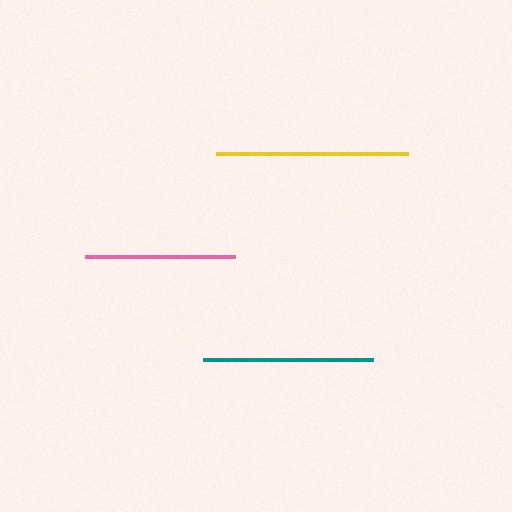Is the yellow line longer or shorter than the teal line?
The yellow line is longer than the teal line.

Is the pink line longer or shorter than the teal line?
The teal line is longer than the pink line.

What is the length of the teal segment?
The teal segment is approximately 170 pixels long.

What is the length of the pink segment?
The pink segment is approximately 150 pixels long.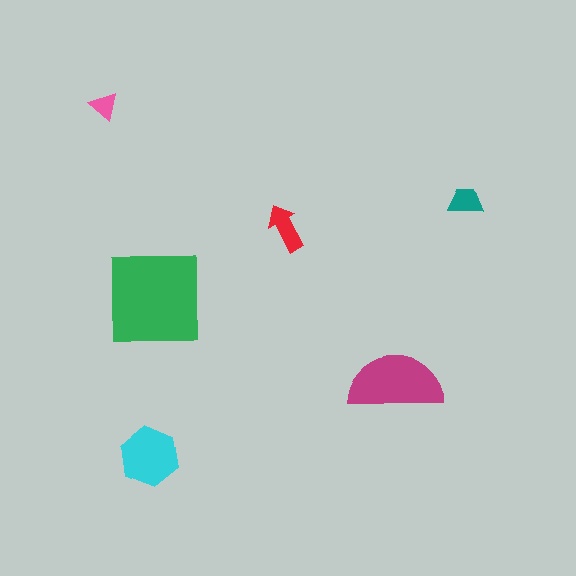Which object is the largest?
The green square.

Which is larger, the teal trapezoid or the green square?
The green square.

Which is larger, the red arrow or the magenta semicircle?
The magenta semicircle.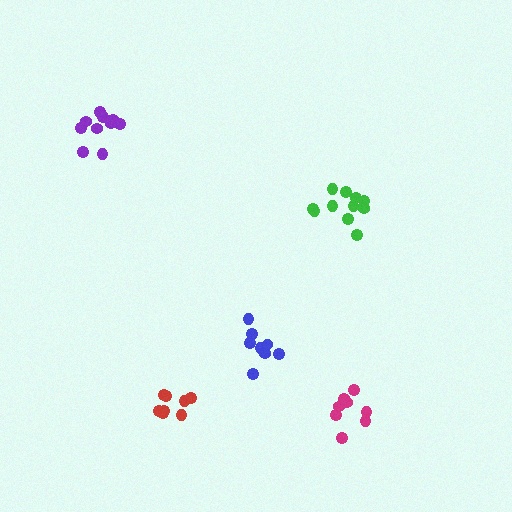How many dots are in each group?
Group 1: 11 dots, Group 2: 8 dots, Group 3: 8 dots, Group 4: 9 dots, Group 5: 10 dots (46 total).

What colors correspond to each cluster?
The clusters are colored: green, red, blue, magenta, purple.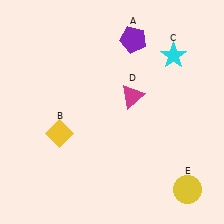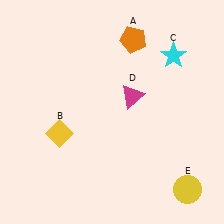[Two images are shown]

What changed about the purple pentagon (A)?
In Image 1, A is purple. In Image 2, it changed to orange.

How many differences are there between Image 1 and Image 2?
There is 1 difference between the two images.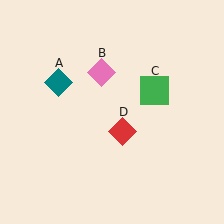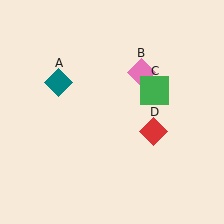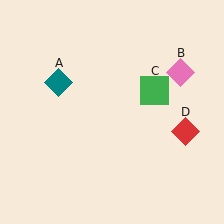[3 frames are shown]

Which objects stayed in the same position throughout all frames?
Teal diamond (object A) and green square (object C) remained stationary.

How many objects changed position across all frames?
2 objects changed position: pink diamond (object B), red diamond (object D).